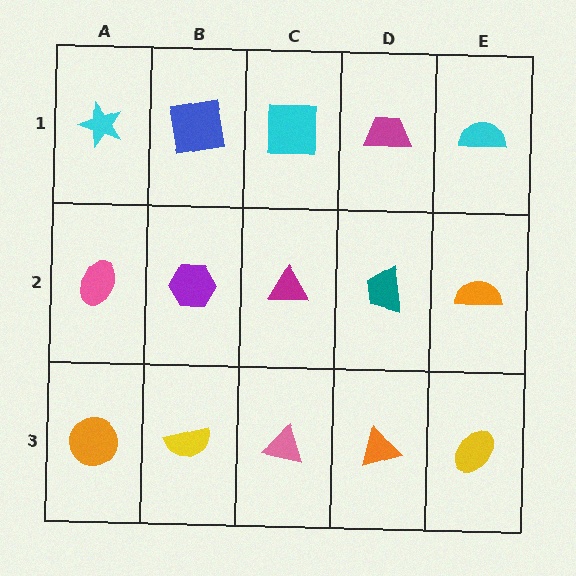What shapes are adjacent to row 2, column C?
A cyan square (row 1, column C), a pink triangle (row 3, column C), a purple hexagon (row 2, column B), a teal trapezoid (row 2, column D).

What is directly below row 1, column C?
A magenta triangle.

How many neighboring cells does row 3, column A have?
2.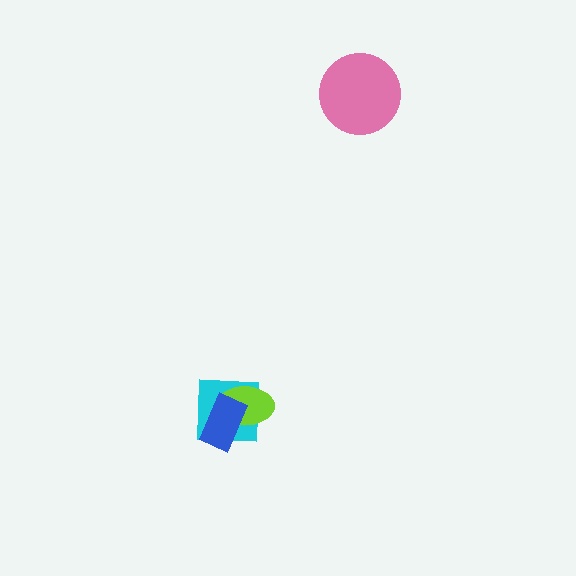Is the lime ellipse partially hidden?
Yes, it is partially covered by another shape.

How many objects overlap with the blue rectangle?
2 objects overlap with the blue rectangle.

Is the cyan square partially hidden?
Yes, it is partially covered by another shape.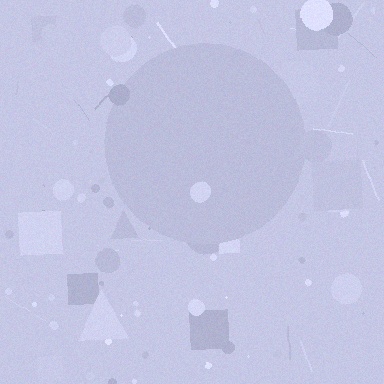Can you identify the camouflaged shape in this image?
The camouflaged shape is a circle.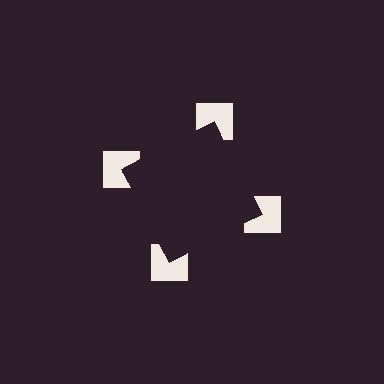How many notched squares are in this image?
There are 4 — one at each vertex of the illusory square.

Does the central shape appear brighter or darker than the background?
It typically appears slightly darker than the background, even though no actual brightness change is drawn.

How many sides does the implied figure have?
4 sides.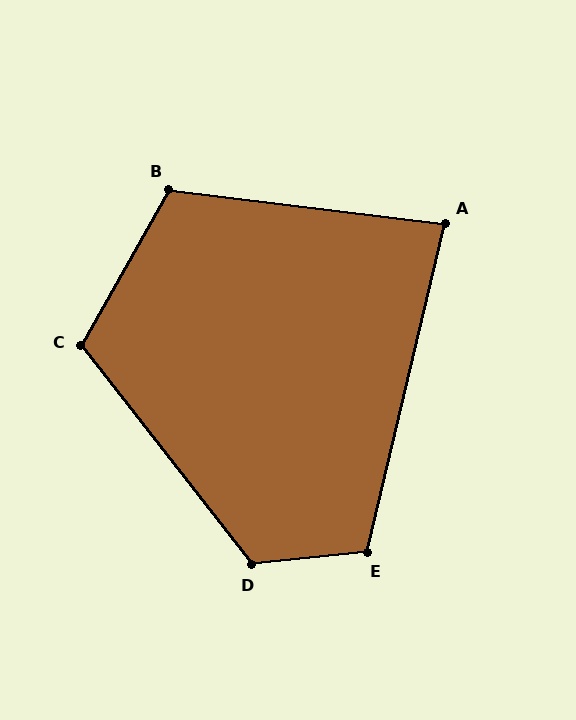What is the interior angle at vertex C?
Approximately 113 degrees (obtuse).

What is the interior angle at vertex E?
Approximately 109 degrees (obtuse).